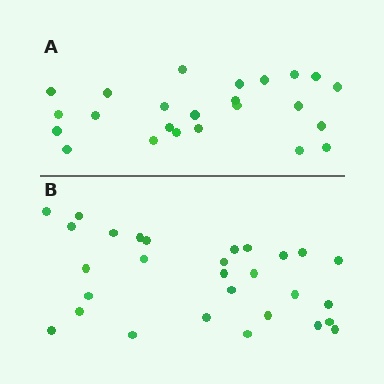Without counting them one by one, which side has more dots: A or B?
Region B (the bottom region) has more dots.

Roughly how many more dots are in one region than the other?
Region B has about 5 more dots than region A.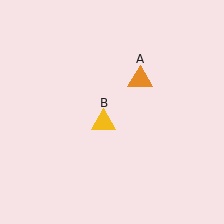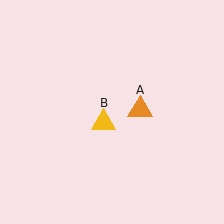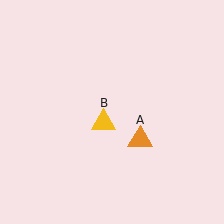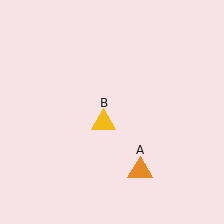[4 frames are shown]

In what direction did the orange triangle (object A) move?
The orange triangle (object A) moved down.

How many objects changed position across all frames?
1 object changed position: orange triangle (object A).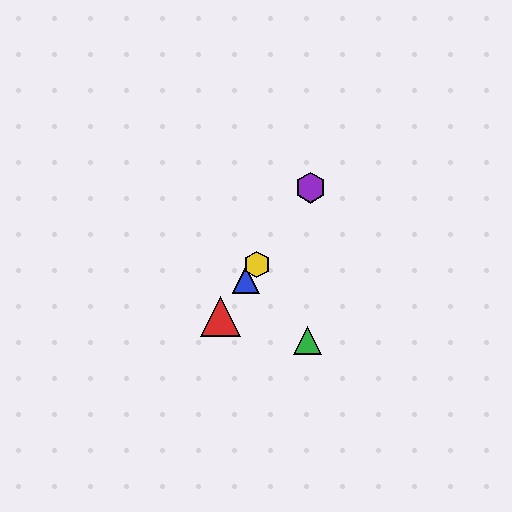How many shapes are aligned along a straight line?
4 shapes (the red triangle, the blue triangle, the yellow hexagon, the purple hexagon) are aligned along a straight line.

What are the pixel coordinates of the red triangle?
The red triangle is at (220, 316).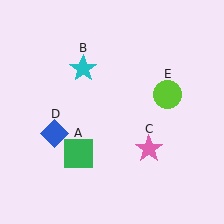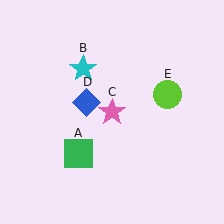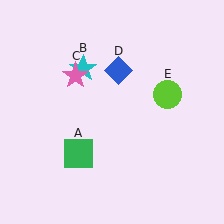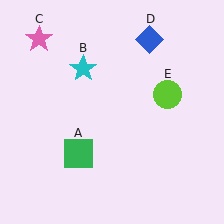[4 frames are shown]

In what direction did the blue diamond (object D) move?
The blue diamond (object D) moved up and to the right.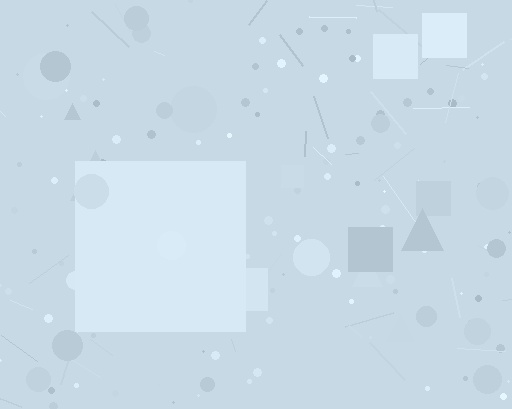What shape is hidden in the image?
A square is hidden in the image.